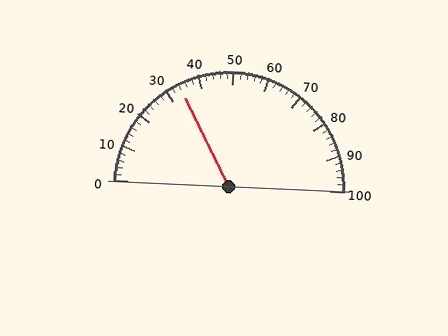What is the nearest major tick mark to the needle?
The nearest major tick mark is 30.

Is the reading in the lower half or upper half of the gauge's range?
The reading is in the lower half of the range (0 to 100).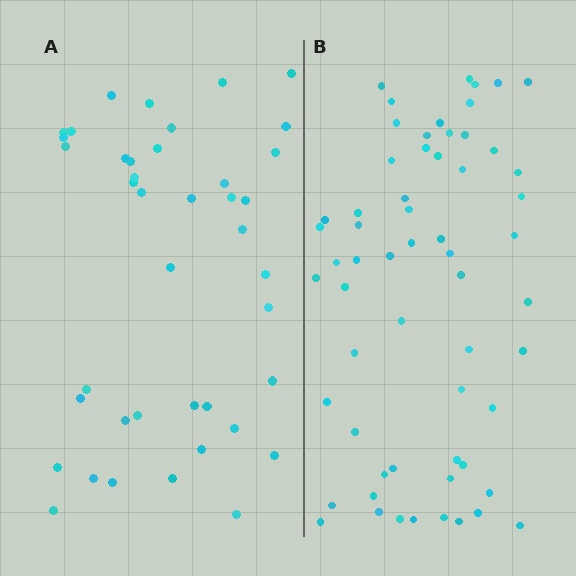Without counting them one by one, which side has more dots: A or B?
Region B (the right region) has more dots.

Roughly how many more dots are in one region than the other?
Region B has approximately 20 more dots than region A.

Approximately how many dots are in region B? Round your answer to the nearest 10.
About 60 dots.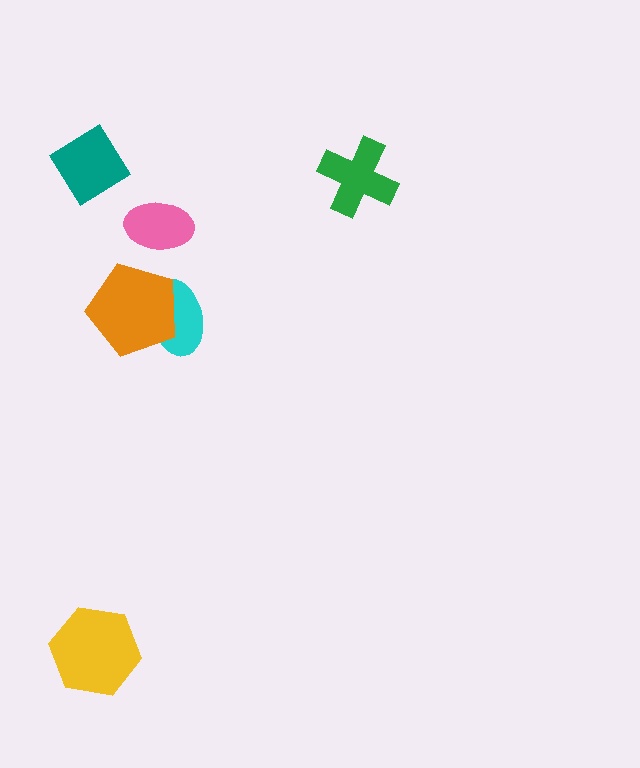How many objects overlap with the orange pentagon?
1 object overlaps with the orange pentagon.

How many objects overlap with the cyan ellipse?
1 object overlaps with the cyan ellipse.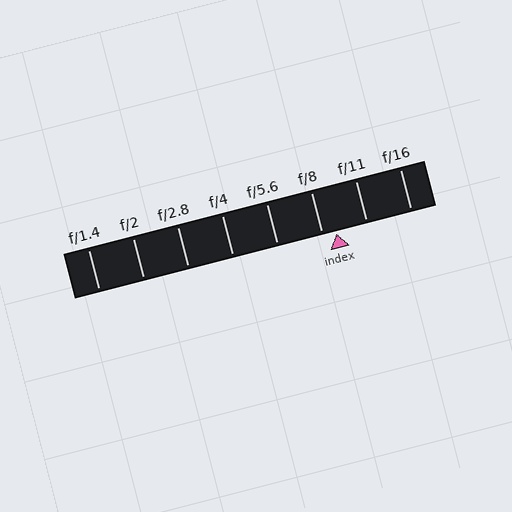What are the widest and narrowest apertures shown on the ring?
The widest aperture shown is f/1.4 and the narrowest is f/16.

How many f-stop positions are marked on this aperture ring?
There are 8 f-stop positions marked.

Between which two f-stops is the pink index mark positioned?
The index mark is between f/8 and f/11.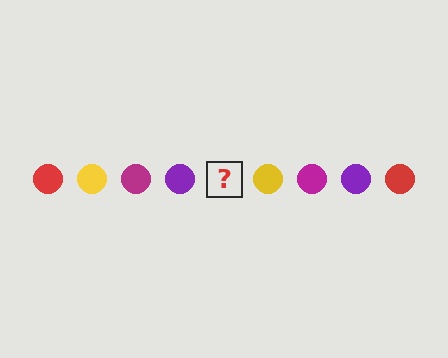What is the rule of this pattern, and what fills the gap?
The rule is that the pattern cycles through red, yellow, magenta, purple circles. The gap should be filled with a red circle.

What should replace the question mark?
The question mark should be replaced with a red circle.